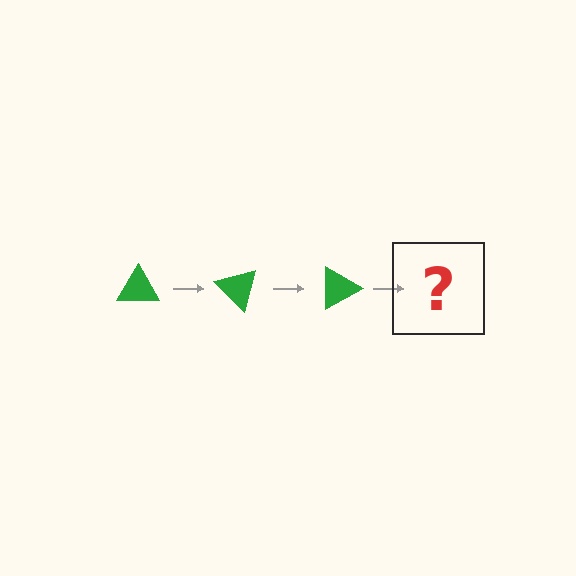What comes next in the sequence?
The next element should be a green triangle rotated 135 degrees.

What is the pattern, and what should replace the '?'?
The pattern is that the triangle rotates 45 degrees each step. The '?' should be a green triangle rotated 135 degrees.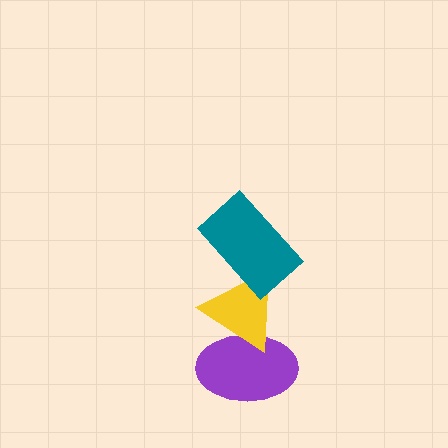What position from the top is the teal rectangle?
The teal rectangle is 1st from the top.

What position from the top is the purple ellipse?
The purple ellipse is 3rd from the top.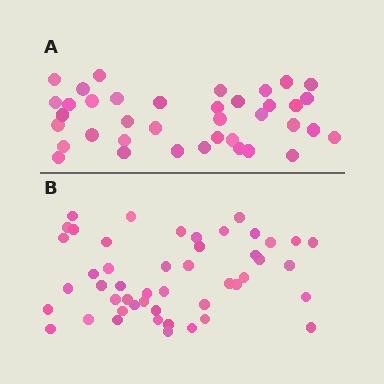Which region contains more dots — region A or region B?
Region B (the bottom region) has more dots.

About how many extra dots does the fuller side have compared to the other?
Region B has roughly 10 or so more dots than region A.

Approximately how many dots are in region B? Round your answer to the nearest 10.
About 50 dots. (The exact count is 48, which rounds to 50.)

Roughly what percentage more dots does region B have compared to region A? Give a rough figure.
About 25% more.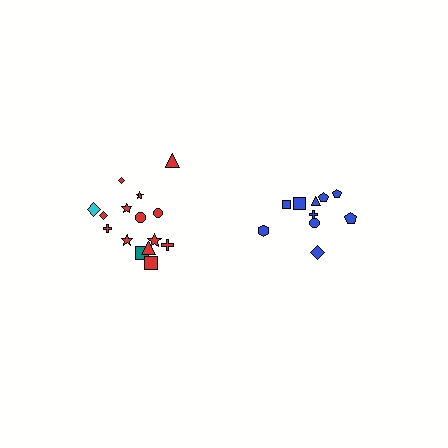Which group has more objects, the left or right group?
The left group.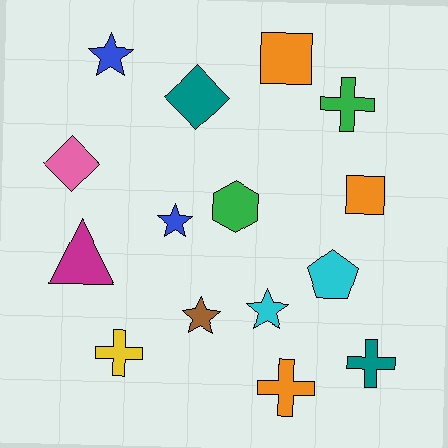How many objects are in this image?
There are 15 objects.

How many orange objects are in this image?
There are 3 orange objects.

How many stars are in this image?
There are 4 stars.